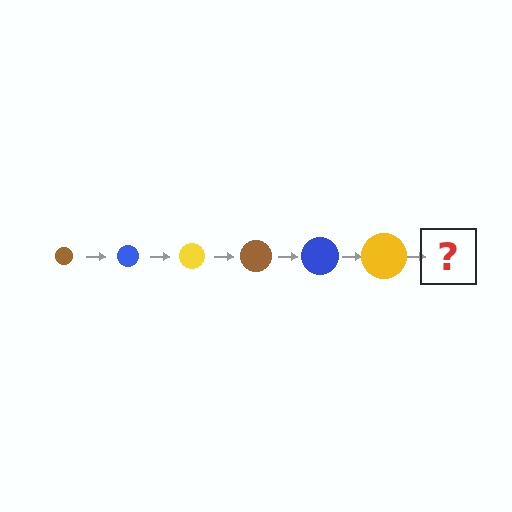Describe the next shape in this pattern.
It should be a brown circle, larger than the previous one.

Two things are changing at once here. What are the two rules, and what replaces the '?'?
The two rules are that the circle grows larger each step and the color cycles through brown, blue, and yellow. The '?' should be a brown circle, larger than the previous one.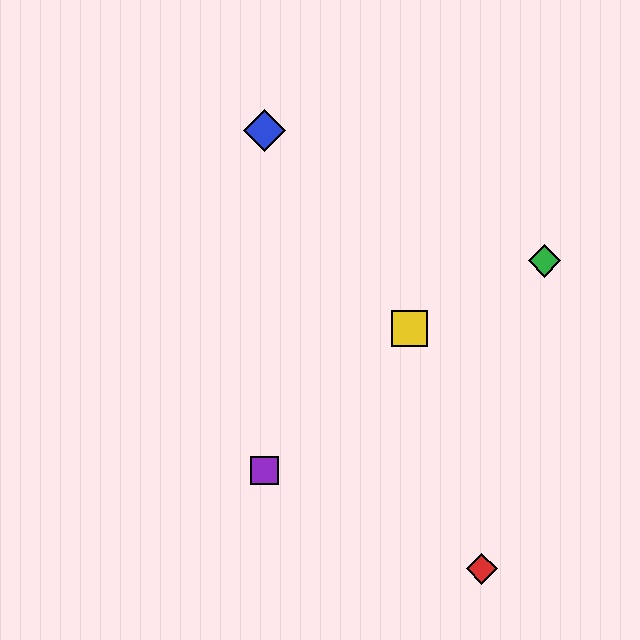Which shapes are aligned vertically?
The blue diamond, the purple square are aligned vertically.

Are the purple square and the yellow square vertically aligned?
No, the purple square is at x≈264 and the yellow square is at x≈410.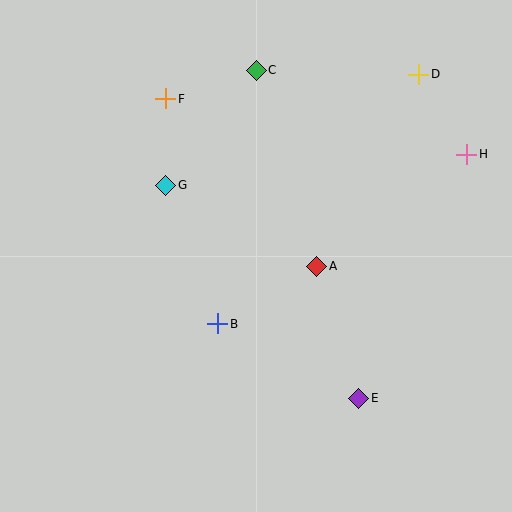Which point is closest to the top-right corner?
Point D is closest to the top-right corner.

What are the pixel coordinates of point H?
Point H is at (467, 154).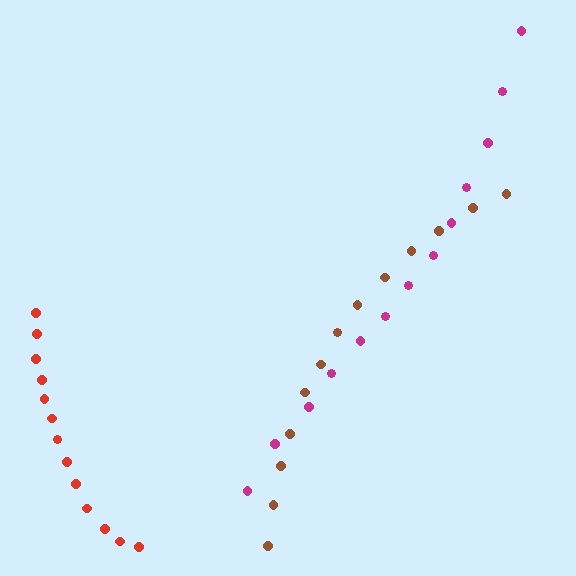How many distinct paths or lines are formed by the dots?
There are 3 distinct paths.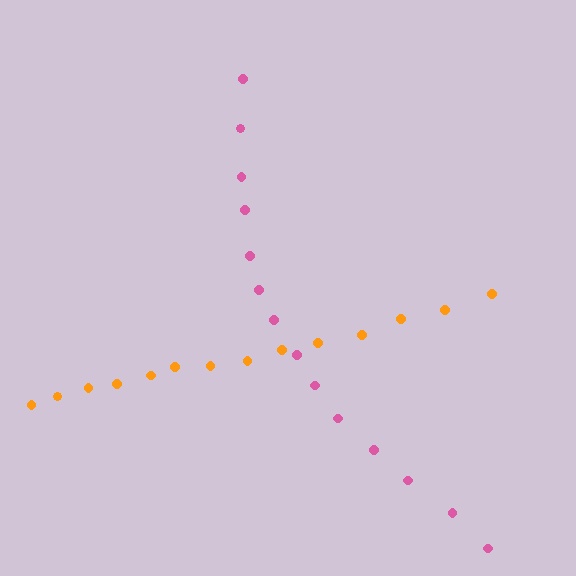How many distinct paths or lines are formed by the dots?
There are 2 distinct paths.